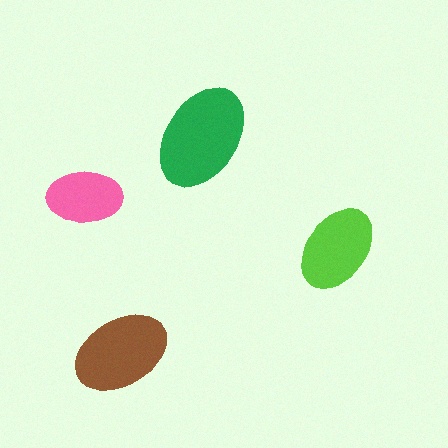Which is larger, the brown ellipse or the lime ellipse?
The brown one.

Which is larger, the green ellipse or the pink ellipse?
The green one.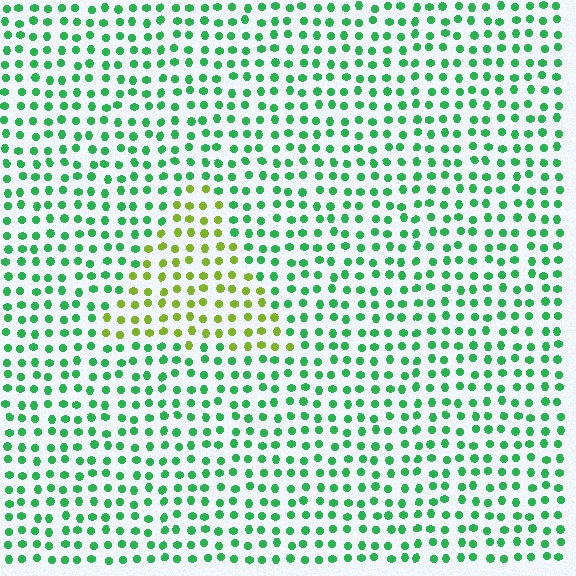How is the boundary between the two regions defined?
The boundary is defined purely by a slight shift in hue (about 53 degrees). Spacing, size, and orientation are identical on both sides.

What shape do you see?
I see a triangle.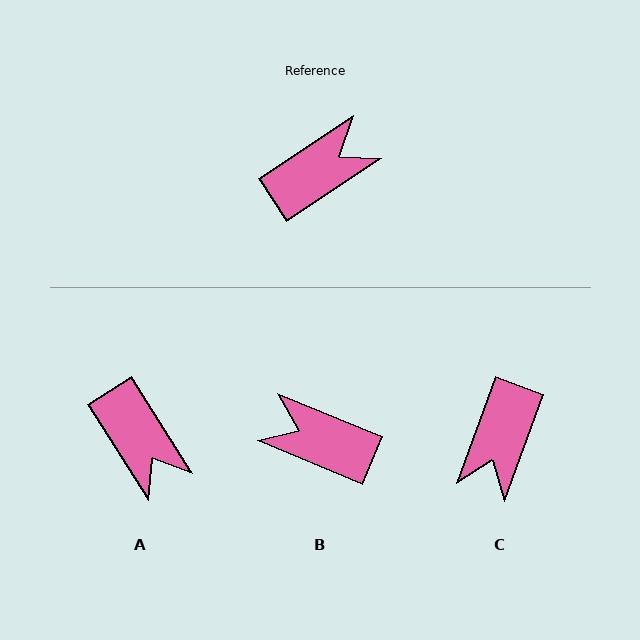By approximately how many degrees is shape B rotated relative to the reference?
Approximately 124 degrees counter-clockwise.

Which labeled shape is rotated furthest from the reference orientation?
C, about 144 degrees away.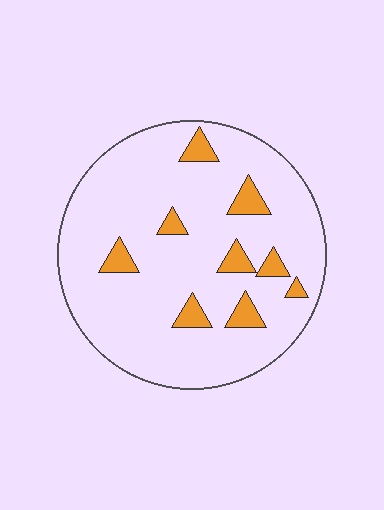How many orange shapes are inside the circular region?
9.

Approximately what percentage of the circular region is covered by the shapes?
Approximately 10%.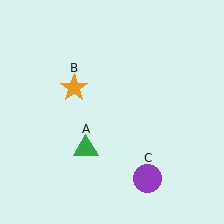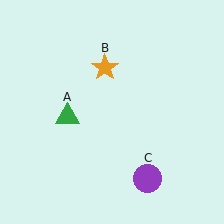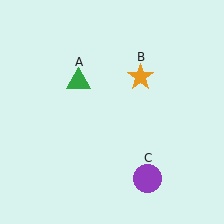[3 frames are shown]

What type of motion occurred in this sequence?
The green triangle (object A), orange star (object B) rotated clockwise around the center of the scene.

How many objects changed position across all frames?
2 objects changed position: green triangle (object A), orange star (object B).